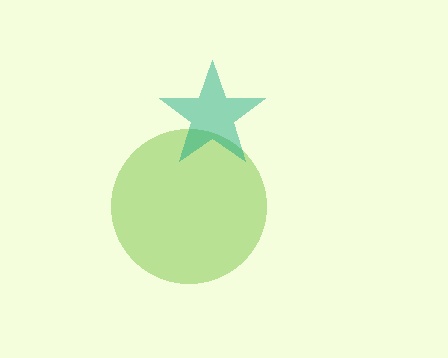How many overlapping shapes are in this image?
There are 2 overlapping shapes in the image.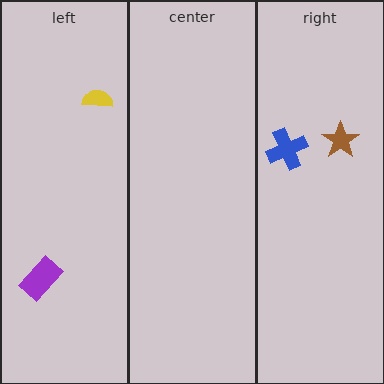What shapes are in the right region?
The brown star, the blue cross.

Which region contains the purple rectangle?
The left region.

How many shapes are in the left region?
2.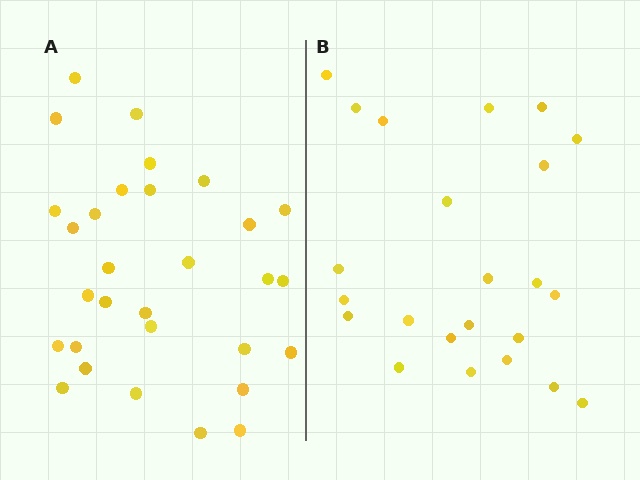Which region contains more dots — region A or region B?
Region A (the left region) has more dots.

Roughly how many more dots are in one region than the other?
Region A has roughly 8 or so more dots than region B.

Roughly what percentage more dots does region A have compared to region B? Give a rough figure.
About 30% more.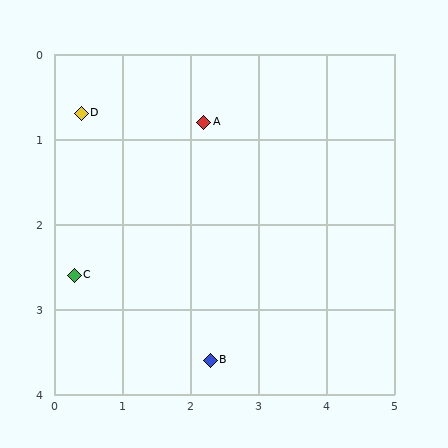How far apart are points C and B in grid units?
Points C and B are about 2.2 grid units apart.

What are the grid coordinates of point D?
Point D is at approximately (0.4, 0.7).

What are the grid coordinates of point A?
Point A is at approximately (2.2, 0.8).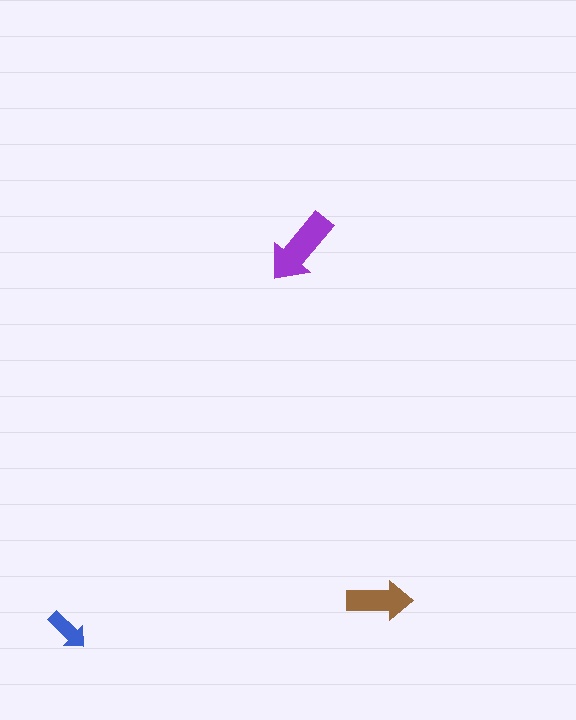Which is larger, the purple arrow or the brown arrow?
The purple one.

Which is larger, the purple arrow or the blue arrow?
The purple one.